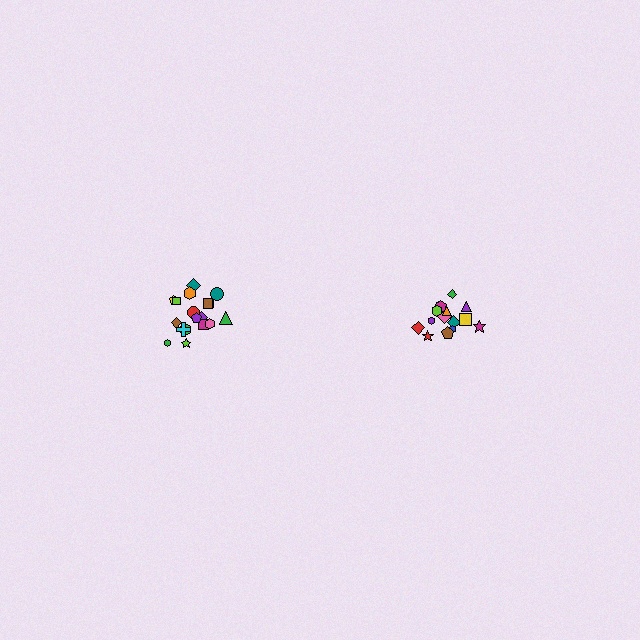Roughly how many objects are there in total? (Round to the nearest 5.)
Roughly 35 objects in total.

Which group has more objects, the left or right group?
The left group.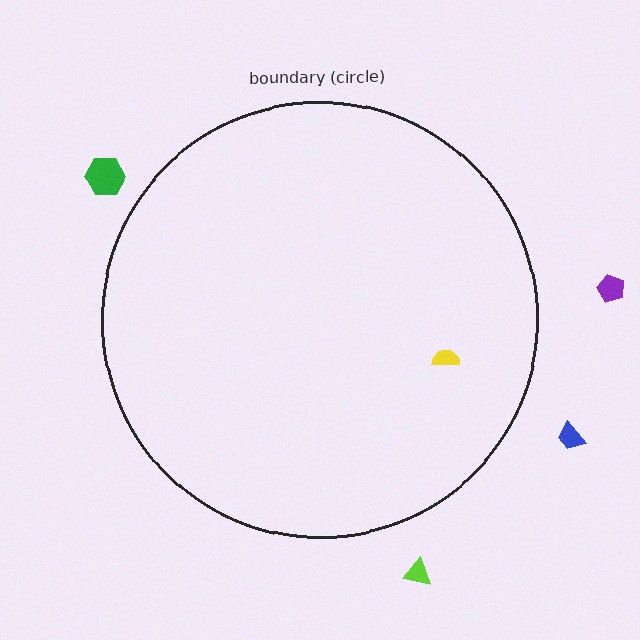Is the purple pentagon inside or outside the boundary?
Outside.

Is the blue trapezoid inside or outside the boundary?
Outside.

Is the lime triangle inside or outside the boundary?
Outside.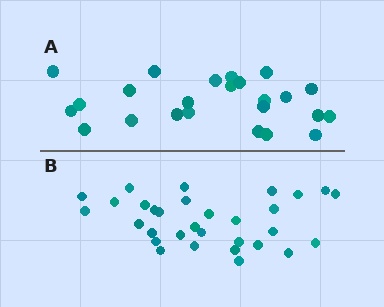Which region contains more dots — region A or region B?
Region B (the bottom region) has more dots.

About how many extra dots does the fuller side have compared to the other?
Region B has roughly 8 or so more dots than region A.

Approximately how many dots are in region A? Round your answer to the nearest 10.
About 20 dots. (The exact count is 24, which rounds to 20.)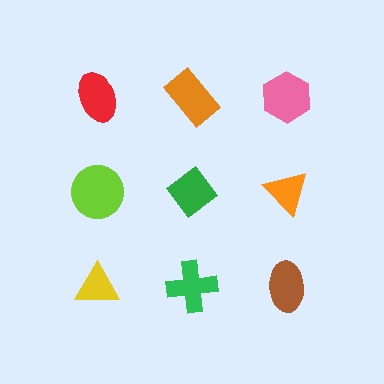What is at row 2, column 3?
An orange triangle.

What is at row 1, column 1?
A red ellipse.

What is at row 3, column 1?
A yellow triangle.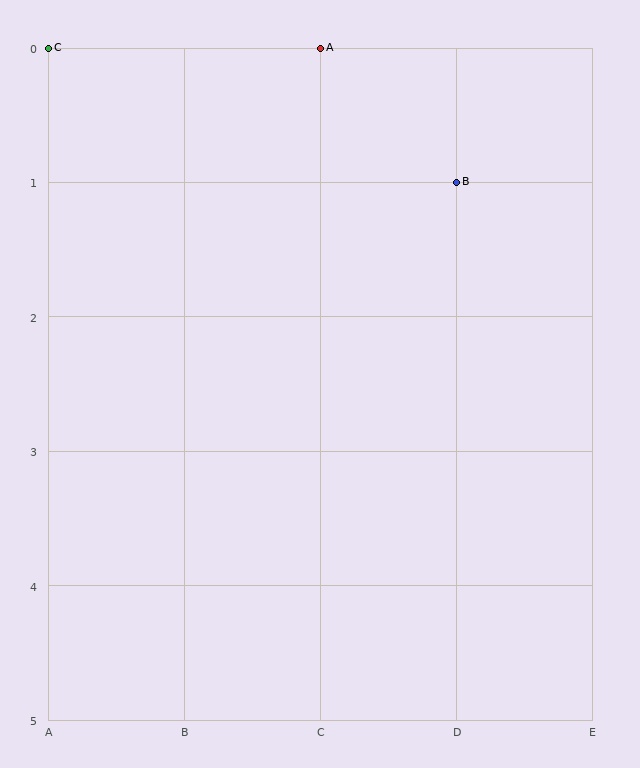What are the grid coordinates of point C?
Point C is at grid coordinates (A, 0).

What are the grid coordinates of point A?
Point A is at grid coordinates (C, 0).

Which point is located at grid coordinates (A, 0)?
Point C is at (A, 0).